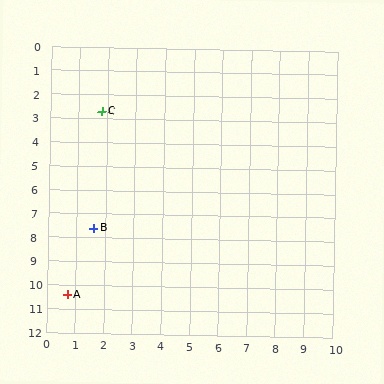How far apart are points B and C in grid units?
Points B and C are about 4.9 grid units apart.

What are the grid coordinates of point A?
Point A is at approximately (0.7, 10.4).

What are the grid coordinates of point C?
Point C is at approximately (1.8, 2.7).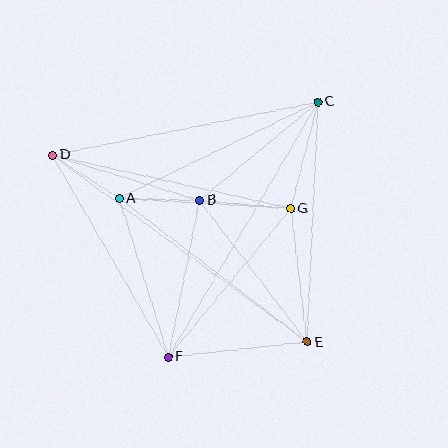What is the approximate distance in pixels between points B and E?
The distance between B and E is approximately 178 pixels.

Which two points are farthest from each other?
Points D and E are farthest from each other.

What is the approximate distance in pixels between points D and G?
The distance between D and G is approximately 244 pixels.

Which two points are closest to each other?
Points A and D are closest to each other.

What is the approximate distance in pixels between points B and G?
The distance between B and G is approximately 91 pixels.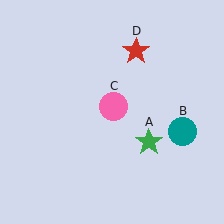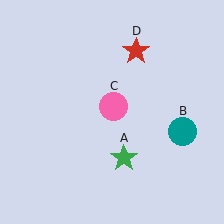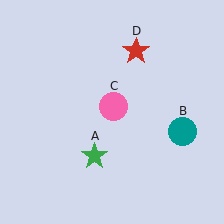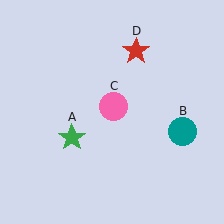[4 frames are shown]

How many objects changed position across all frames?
1 object changed position: green star (object A).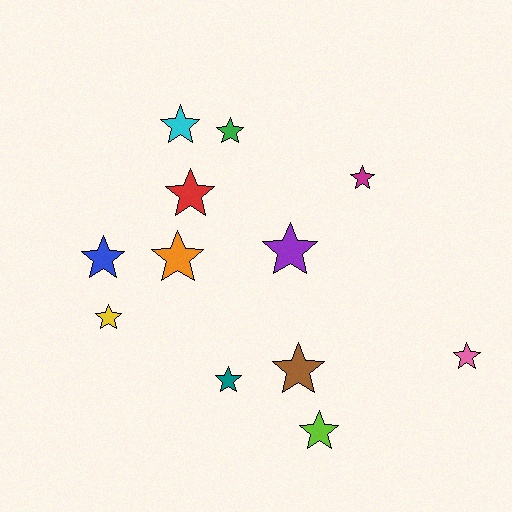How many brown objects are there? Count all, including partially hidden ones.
There is 1 brown object.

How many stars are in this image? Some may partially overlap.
There are 12 stars.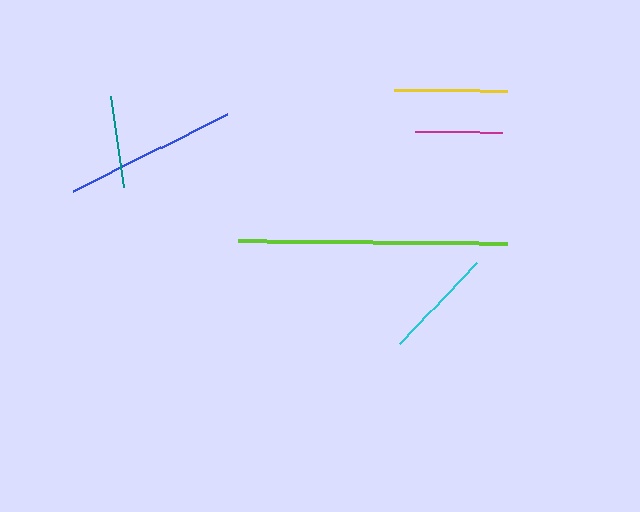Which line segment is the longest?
The lime line is the longest at approximately 269 pixels.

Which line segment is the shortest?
The magenta line is the shortest at approximately 87 pixels.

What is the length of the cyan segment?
The cyan segment is approximately 111 pixels long.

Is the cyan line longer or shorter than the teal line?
The cyan line is longer than the teal line.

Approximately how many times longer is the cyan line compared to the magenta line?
The cyan line is approximately 1.3 times the length of the magenta line.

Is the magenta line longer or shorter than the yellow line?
The yellow line is longer than the magenta line.